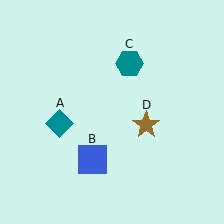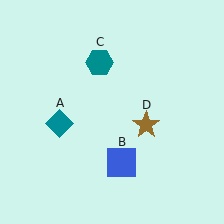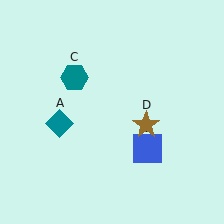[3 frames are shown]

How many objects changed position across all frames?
2 objects changed position: blue square (object B), teal hexagon (object C).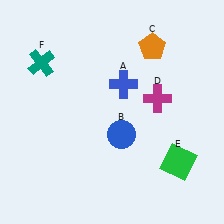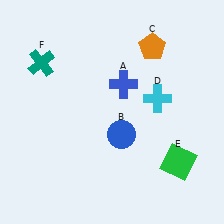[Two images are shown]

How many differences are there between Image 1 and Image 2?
There is 1 difference between the two images.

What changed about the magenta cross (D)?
In Image 1, D is magenta. In Image 2, it changed to cyan.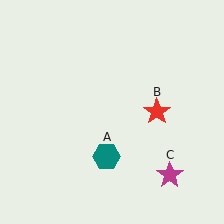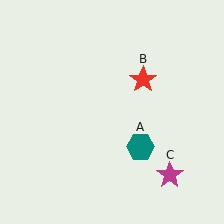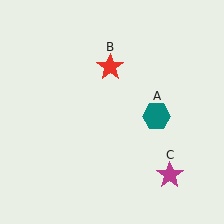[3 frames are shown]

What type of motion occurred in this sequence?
The teal hexagon (object A), red star (object B) rotated counterclockwise around the center of the scene.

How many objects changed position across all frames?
2 objects changed position: teal hexagon (object A), red star (object B).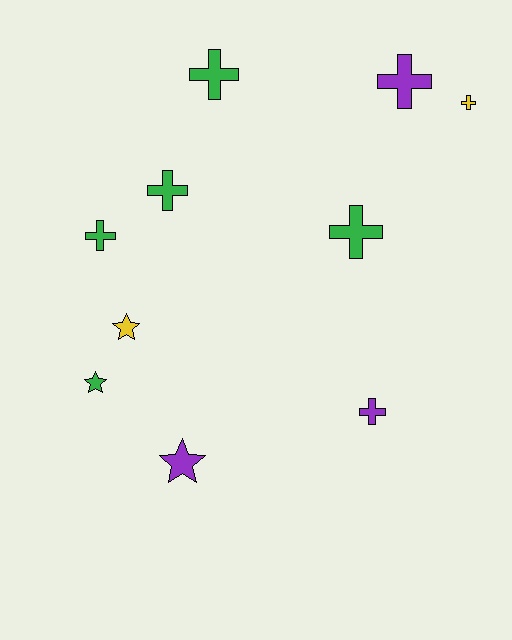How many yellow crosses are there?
There is 1 yellow cross.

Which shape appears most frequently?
Cross, with 7 objects.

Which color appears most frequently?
Green, with 5 objects.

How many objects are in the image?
There are 10 objects.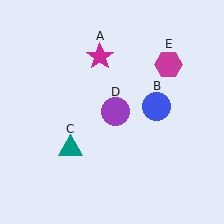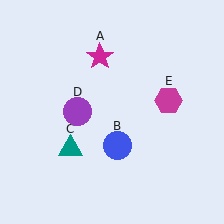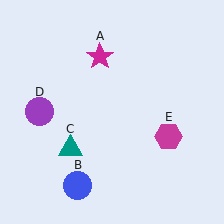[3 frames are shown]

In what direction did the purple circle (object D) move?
The purple circle (object D) moved left.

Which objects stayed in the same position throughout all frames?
Magenta star (object A) and teal triangle (object C) remained stationary.